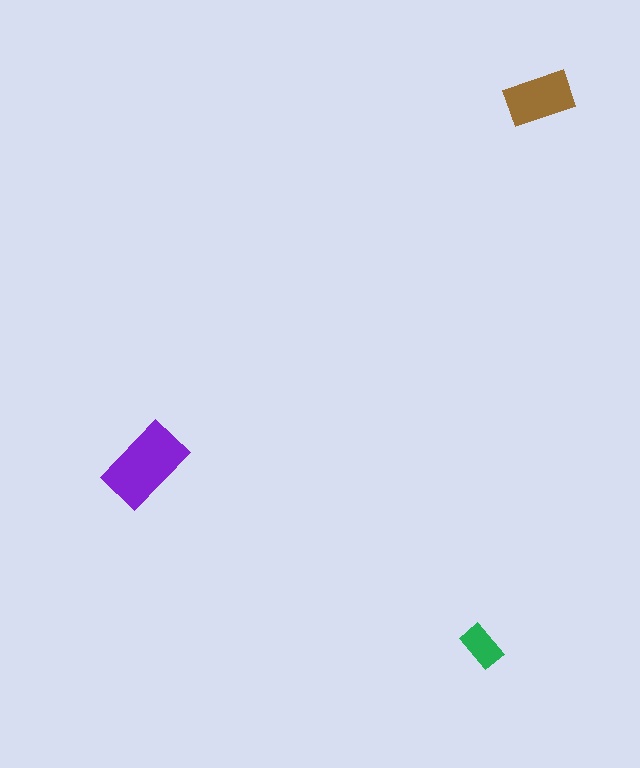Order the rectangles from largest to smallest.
the purple one, the brown one, the green one.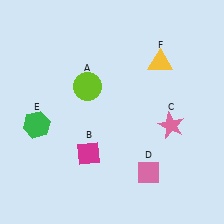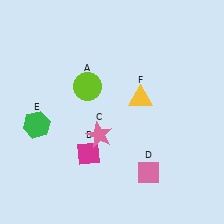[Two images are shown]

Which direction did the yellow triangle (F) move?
The yellow triangle (F) moved down.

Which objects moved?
The objects that moved are: the pink star (C), the yellow triangle (F).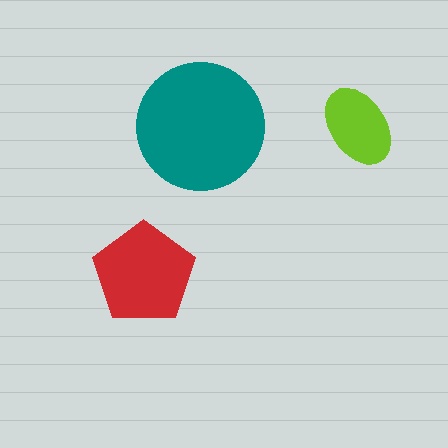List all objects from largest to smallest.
The teal circle, the red pentagon, the lime ellipse.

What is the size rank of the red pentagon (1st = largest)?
2nd.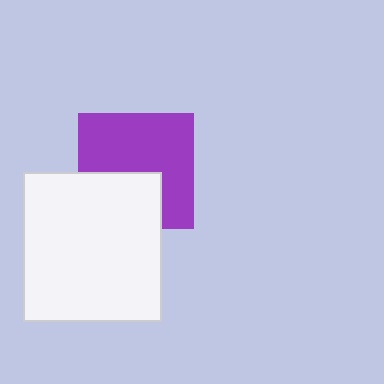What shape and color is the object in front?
The object in front is a white rectangle.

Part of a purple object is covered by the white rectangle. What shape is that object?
It is a square.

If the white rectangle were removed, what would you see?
You would see the complete purple square.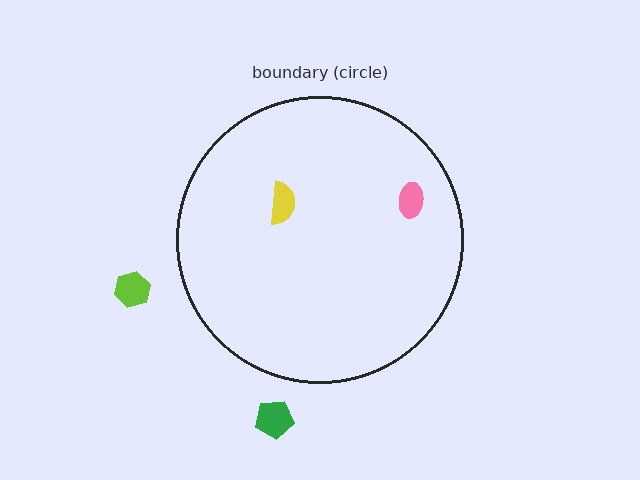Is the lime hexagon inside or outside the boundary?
Outside.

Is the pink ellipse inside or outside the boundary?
Inside.